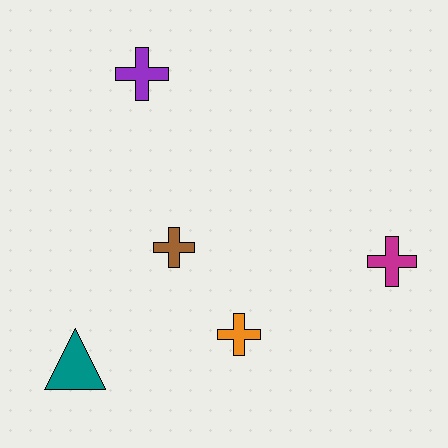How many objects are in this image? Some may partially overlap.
There are 5 objects.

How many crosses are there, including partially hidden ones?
There are 4 crosses.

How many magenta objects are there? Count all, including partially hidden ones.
There is 1 magenta object.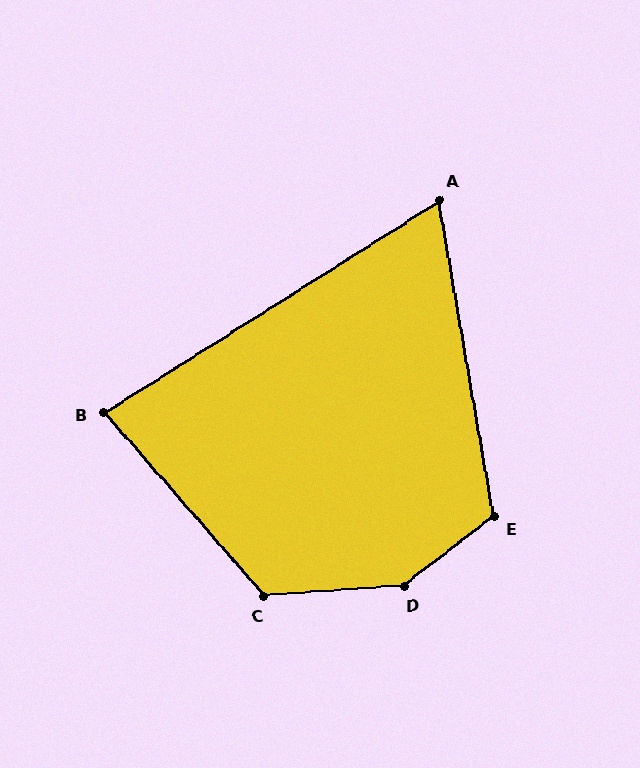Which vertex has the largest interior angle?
D, at approximately 146 degrees.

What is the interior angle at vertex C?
Approximately 127 degrees (obtuse).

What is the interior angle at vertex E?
Approximately 118 degrees (obtuse).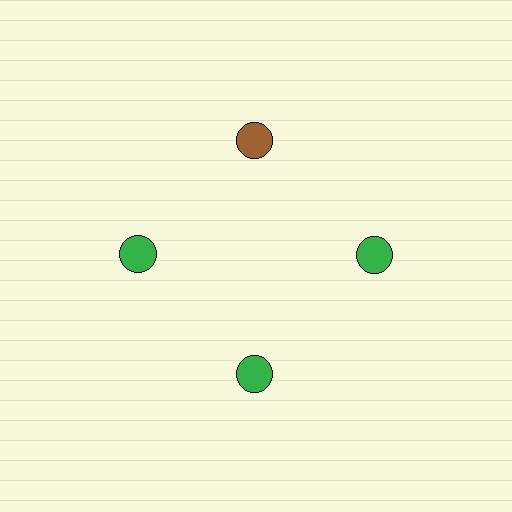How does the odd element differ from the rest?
It has a different color: brown instead of green.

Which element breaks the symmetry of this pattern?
The brown circle at roughly the 12 o'clock position breaks the symmetry. All other shapes are green circles.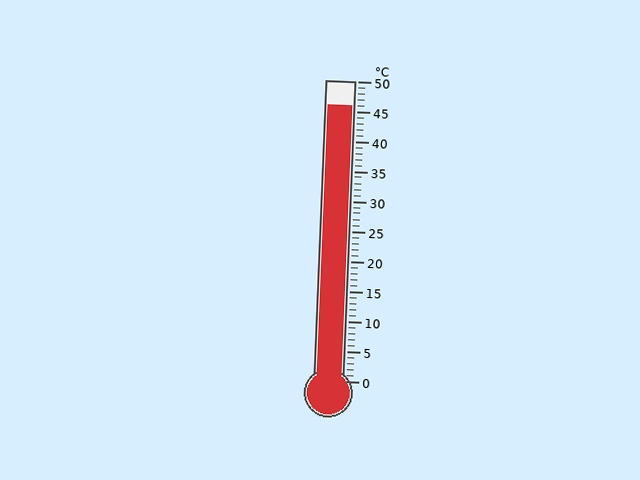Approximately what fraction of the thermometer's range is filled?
The thermometer is filled to approximately 90% of its range.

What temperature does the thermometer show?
The thermometer shows approximately 46°C.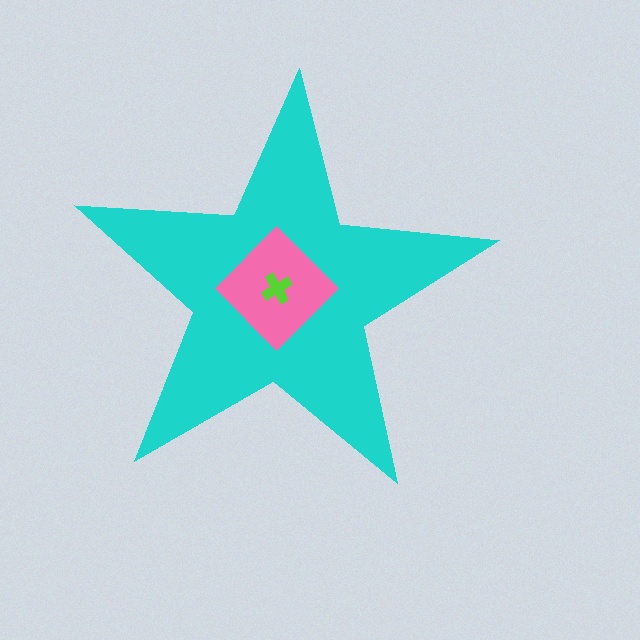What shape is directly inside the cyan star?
The pink diamond.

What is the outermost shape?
The cyan star.